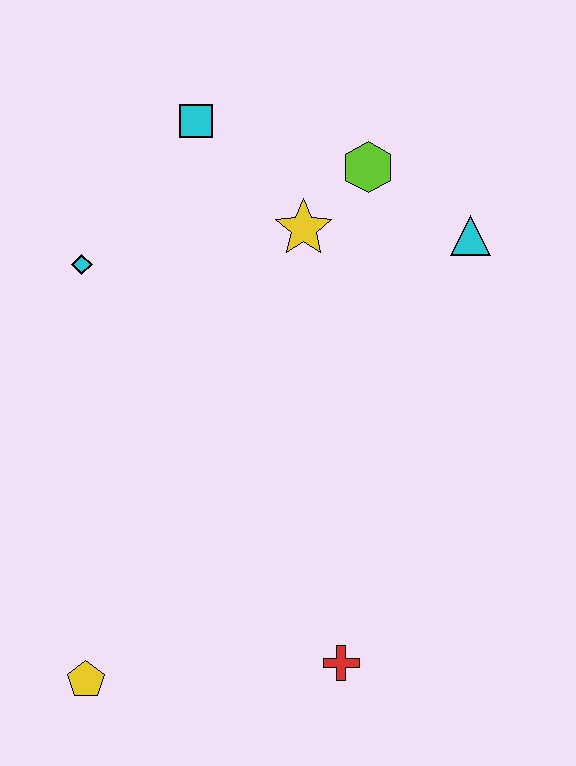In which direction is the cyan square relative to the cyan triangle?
The cyan square is to the left of the cyan triangle.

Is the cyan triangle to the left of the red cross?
No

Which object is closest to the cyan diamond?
The cyan square is closest to the cyan diamond.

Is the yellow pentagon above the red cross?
No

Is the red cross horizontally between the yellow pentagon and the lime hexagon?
Yes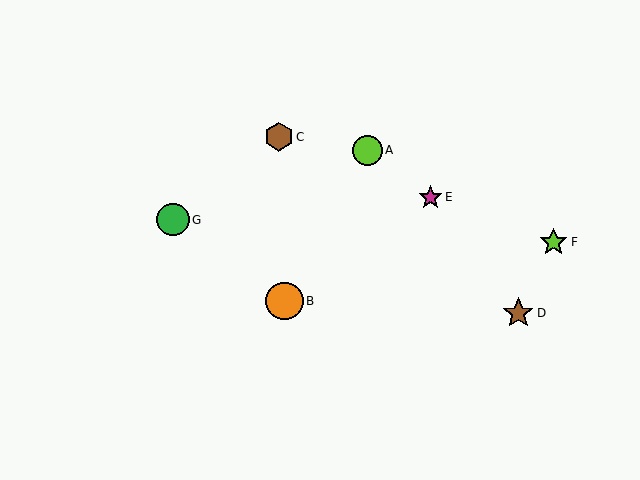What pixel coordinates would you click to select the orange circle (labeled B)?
Click at (284, 301) to select the orange circle B.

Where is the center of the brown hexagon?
The center of the brown hexagon is at (279, 137).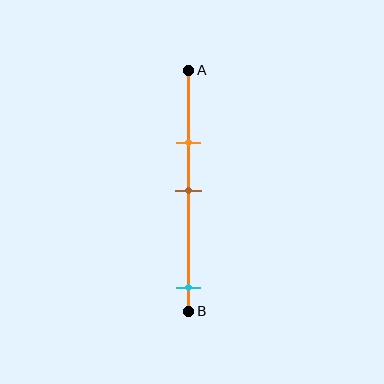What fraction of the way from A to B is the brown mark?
The brown mark is approximately 50% (0.5) of the way from A to B.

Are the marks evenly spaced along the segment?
No, the marks are not evenly spaced.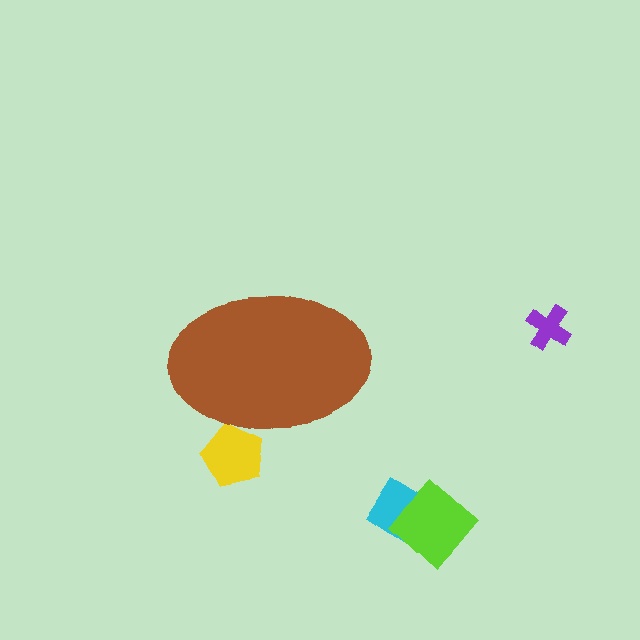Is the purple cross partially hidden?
No, the purple cross is fully visible.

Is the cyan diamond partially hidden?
No, the cyan diamond is fully visible.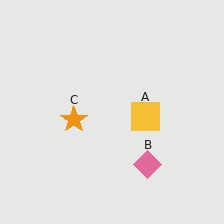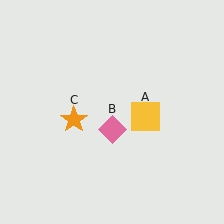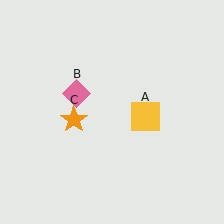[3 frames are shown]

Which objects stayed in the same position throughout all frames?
Yellow square (object A) and orange star (object C) remained stationary.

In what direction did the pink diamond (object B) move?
The pink diamond (object B) moved up and to the left.